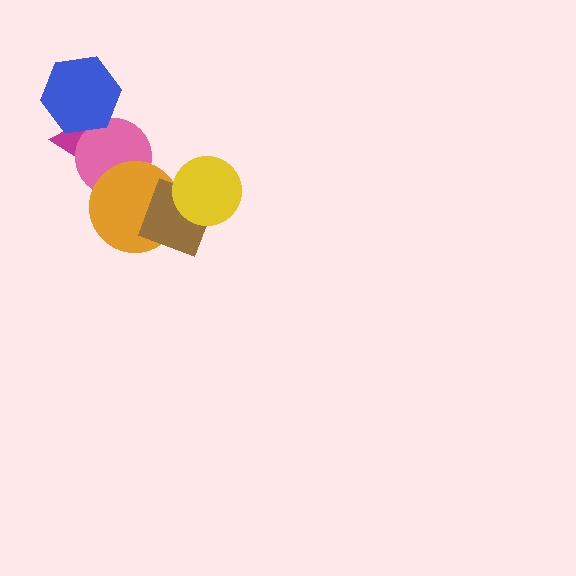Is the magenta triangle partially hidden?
Yes, it is partially covered by another shape.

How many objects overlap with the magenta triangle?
2 objects overlap with the magenta triangle.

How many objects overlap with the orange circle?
2 objects overlap with the orange circle.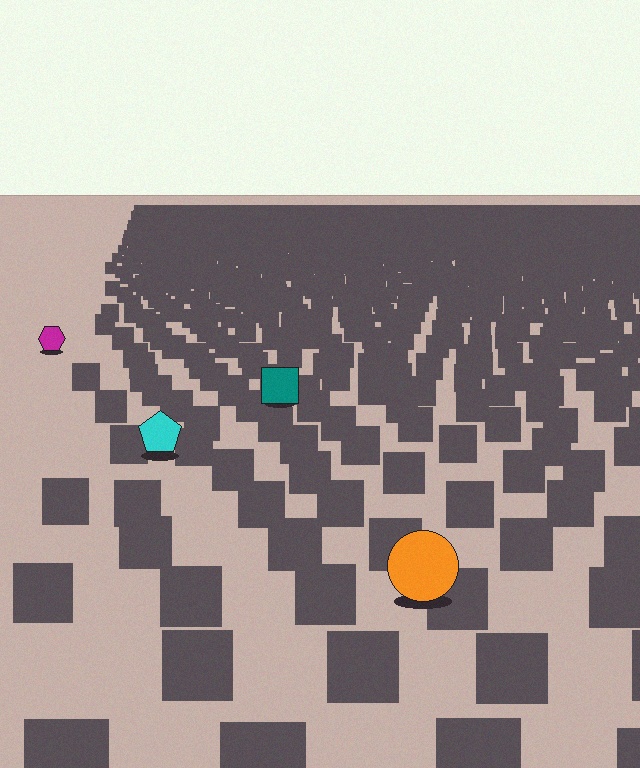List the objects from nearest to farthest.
From nearest to farthest: the orange circle, the cyan pentagon, the teal square, the magenta hexagon.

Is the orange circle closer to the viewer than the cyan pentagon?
Yes. The orange circle is closer — you can tell from the texture gradient: the ground texture is coarser near it.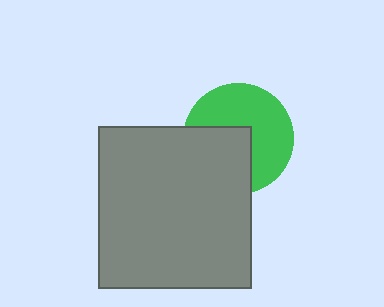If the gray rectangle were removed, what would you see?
You would see the complete green circle.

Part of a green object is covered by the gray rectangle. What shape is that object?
It is a circle.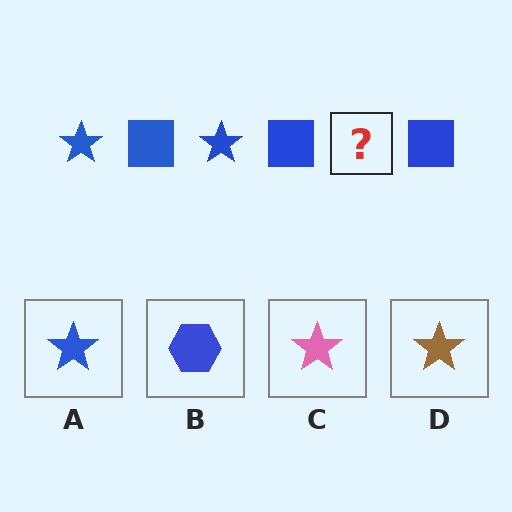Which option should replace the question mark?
Option A.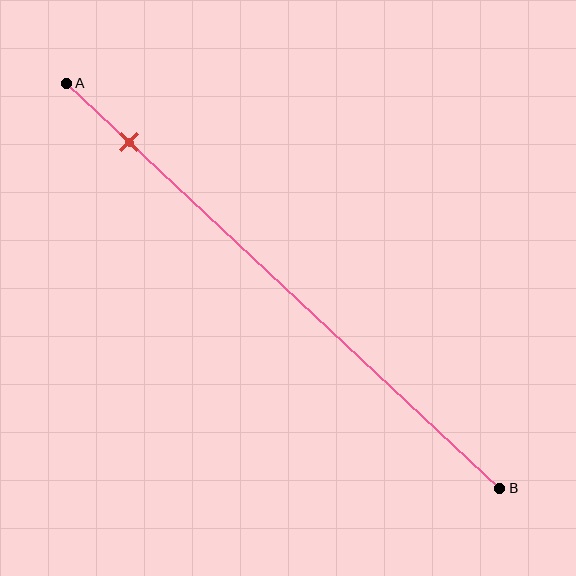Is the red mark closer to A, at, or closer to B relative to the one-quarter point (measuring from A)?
The red mark is closer to point A than the one-quarter point of segment AB.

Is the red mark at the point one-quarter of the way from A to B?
No, the mark is at about 15% from A, not at the 25% one-quarter point.